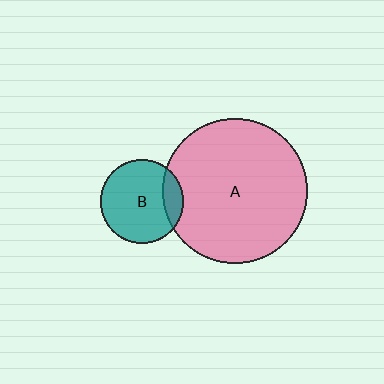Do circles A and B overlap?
Yes.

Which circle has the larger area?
Circle A (pink).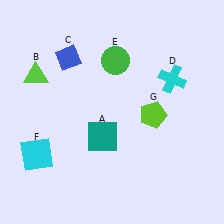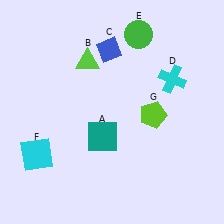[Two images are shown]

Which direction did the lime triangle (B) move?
The lime triangle (B) moved right.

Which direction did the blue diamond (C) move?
The blue diamond (C) moved right.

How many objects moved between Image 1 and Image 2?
3 objects moved between the two images.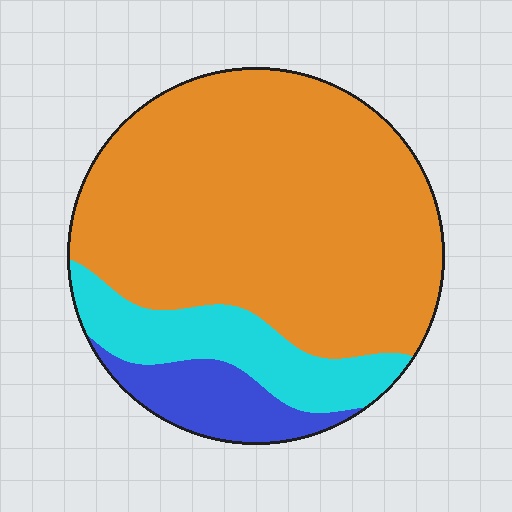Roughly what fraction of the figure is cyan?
Cyan takes up about one sixth (1/6) of the figure.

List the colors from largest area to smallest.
From largest to smallest: orange, cyan, blue.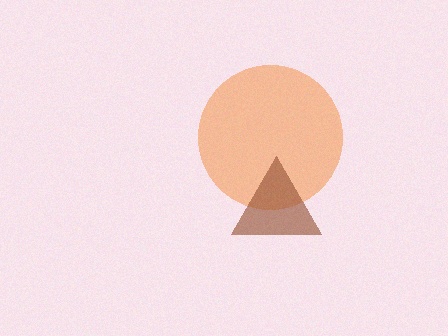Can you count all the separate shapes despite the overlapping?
Yes, there are 2 separate shapes.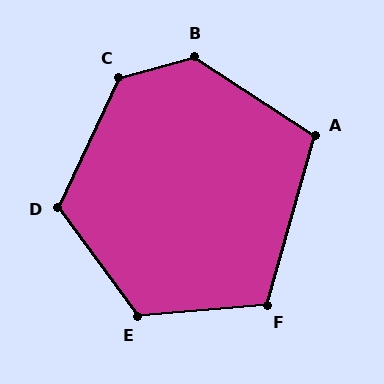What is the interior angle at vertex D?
Approximately 118 degrees (obtuse).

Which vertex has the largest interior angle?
C, at approximately 131 degrees.